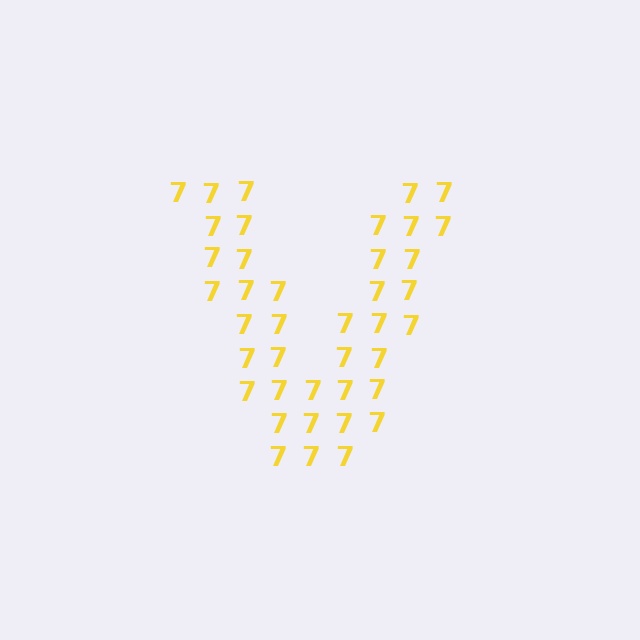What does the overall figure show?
The overall figure shows the letter V.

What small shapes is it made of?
It is made of small digit 7's.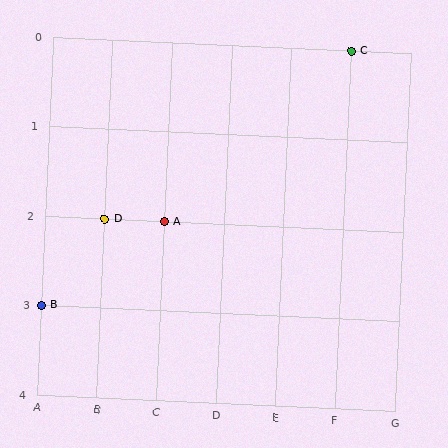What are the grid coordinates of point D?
Point D is at grid coordinates (B, 2).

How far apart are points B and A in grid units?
Points B and A are 2 columns and 1 row apart (about 2.2 grid units diagonally).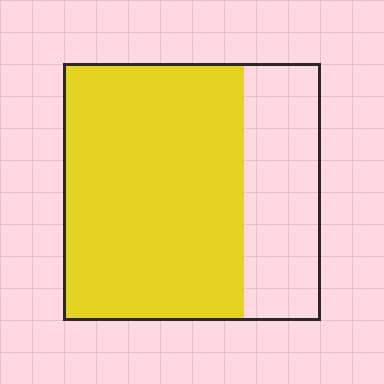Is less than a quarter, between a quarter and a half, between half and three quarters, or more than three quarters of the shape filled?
Between half and three quarters.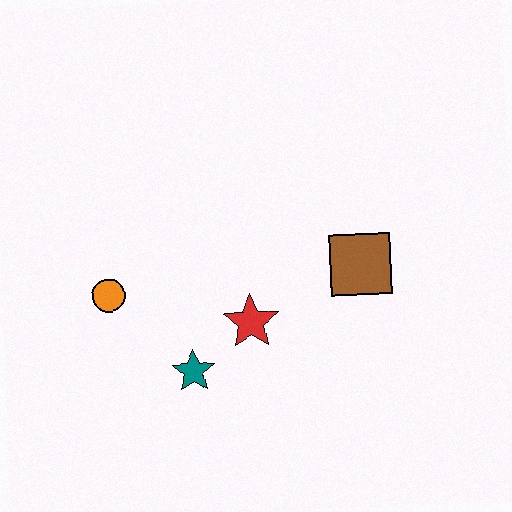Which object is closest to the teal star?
The red star is closest to the teal star.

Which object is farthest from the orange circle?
The brown square is farthest from the orange circle.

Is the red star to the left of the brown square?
Yes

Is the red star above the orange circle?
No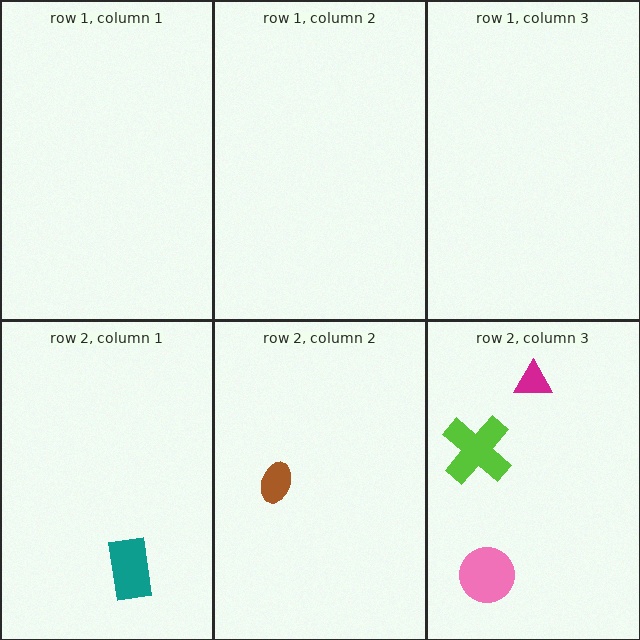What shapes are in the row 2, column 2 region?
The brown ellipse.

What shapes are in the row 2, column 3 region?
The lime cross, the pink circle, the magenta triangle.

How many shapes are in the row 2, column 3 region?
3.